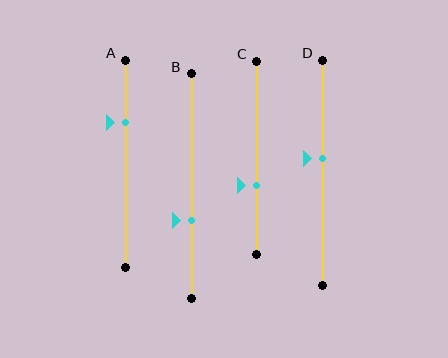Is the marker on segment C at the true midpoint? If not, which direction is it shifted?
No, the marker on segment C is shifted downward by about 14% of the segment length.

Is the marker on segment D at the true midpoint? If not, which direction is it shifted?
No, the marker on segment D is shifted upward by about 6% of the segment length.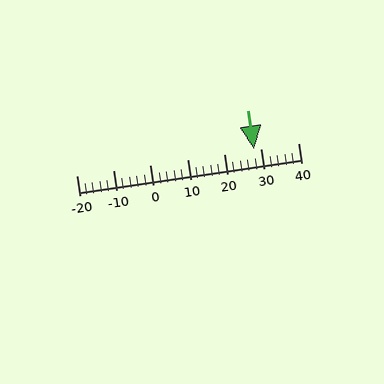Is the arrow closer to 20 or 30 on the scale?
The arrow is closer to 30.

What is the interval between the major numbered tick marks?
The major tick marks are spaced 10 units apart.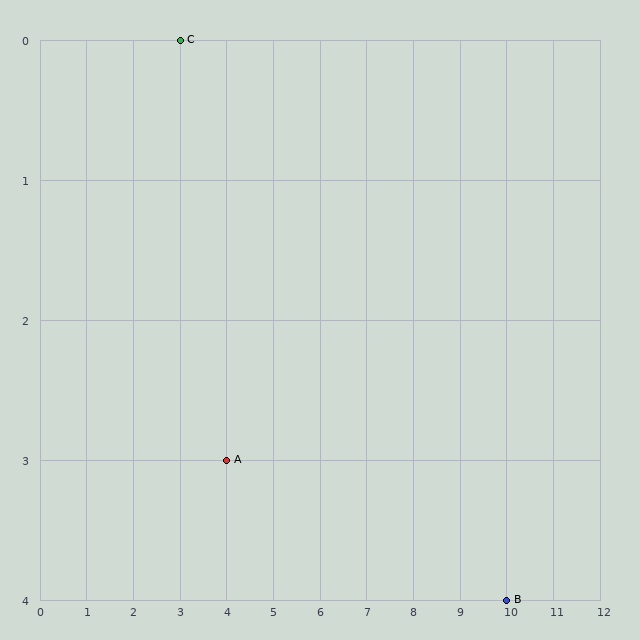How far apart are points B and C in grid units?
Points B and C are 7 columns and 4 rows apart (about 8.1 grid units diagonally).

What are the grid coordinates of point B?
Point B is at grid coordinates (10, 4).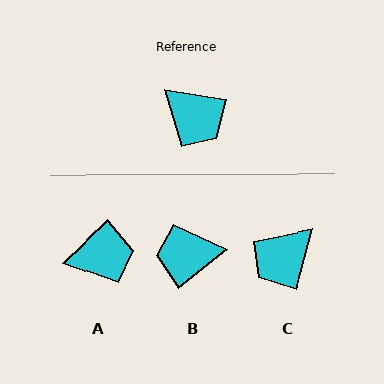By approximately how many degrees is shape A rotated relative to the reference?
Approximately 53 degrees counter-clockwise.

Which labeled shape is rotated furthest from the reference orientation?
B, about 132 degrees away.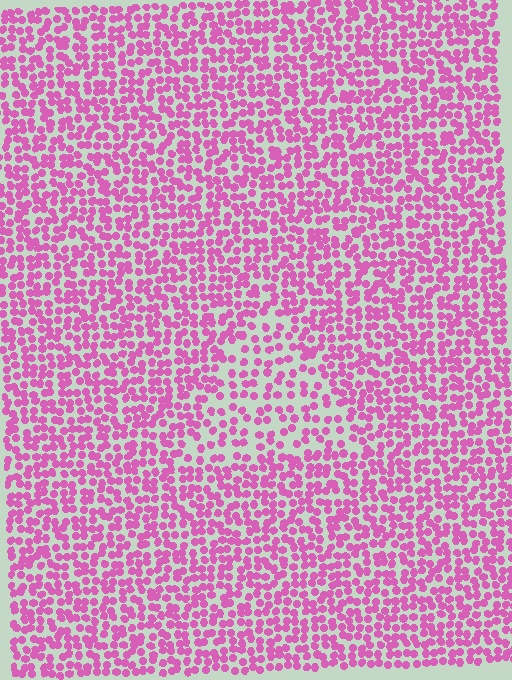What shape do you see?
I see a triangle.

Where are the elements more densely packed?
The elements are more densely packed outside the triangle boundary.